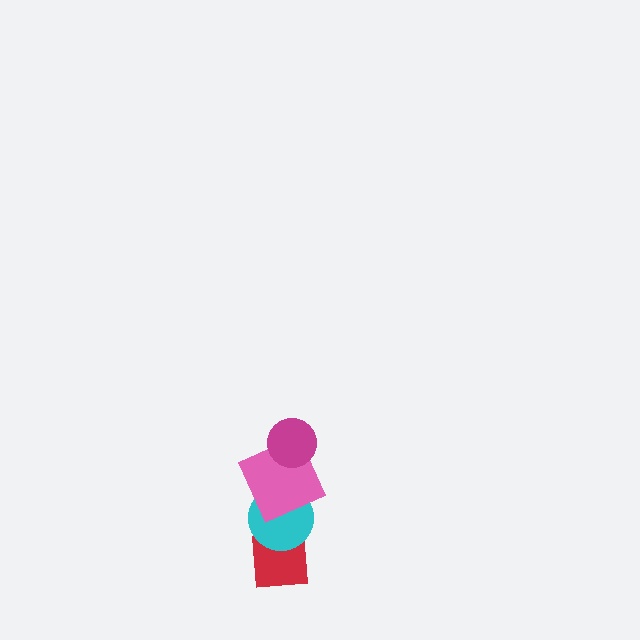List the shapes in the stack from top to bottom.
From top to bottom: the magenta circle, the pink square, the cyan circle, the red square.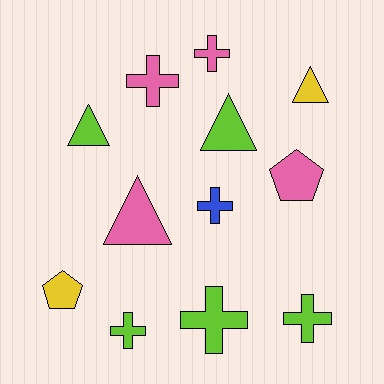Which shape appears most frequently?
Cross, with 6 objects.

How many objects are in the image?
There are 12 objects.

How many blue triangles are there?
There are no blue triangles.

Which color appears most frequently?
Lime, with 5 objects.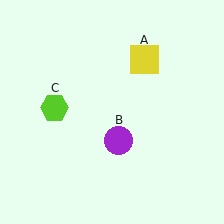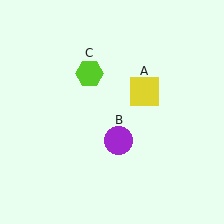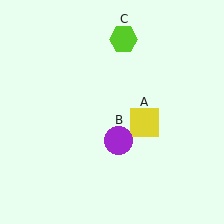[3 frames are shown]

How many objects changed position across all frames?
2 objects changed position: yellow square (object A), lime hexagon (object C).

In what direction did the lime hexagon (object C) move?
The lime hexagon (object C) moved up and to the right.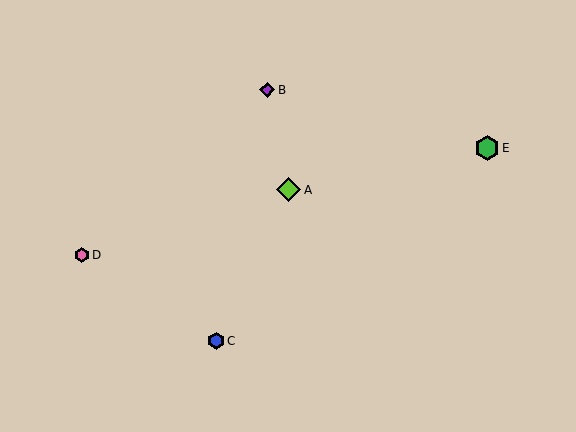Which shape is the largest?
The green hexagon (labeled E) is the largest.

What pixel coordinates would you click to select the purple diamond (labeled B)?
Click at (267, 90) to select the purple diamond B.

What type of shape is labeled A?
Shape A is a lime diamond.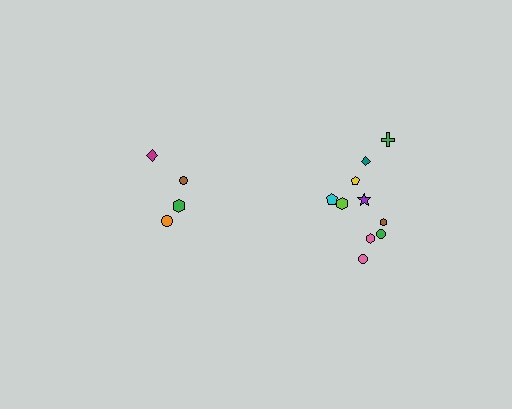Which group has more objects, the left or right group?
The right group.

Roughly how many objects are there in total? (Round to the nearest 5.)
Roughly 15 objects in total.